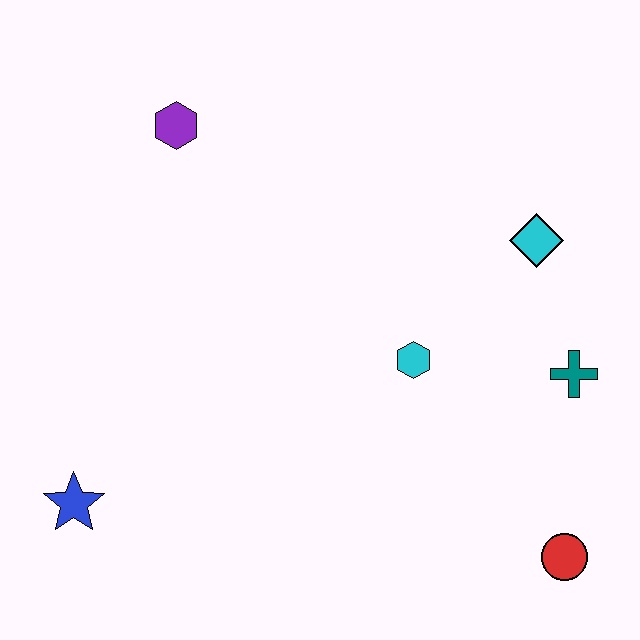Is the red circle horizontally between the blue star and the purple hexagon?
No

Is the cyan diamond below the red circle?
No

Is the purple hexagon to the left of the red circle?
Yes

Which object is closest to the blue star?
The cyan hexagon is closest to the blue star.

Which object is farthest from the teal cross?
The blue star is farthest from the teal cross.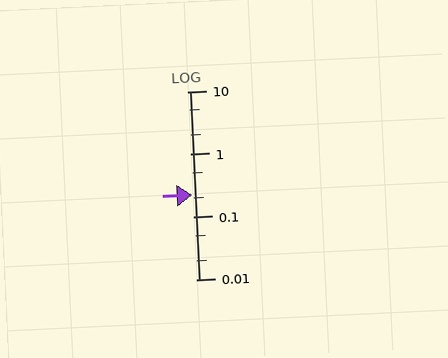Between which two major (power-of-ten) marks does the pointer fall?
The pointer is between 0.1 and 1.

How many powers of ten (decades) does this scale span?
The scale spans 3 decades, from 0.01 to 10.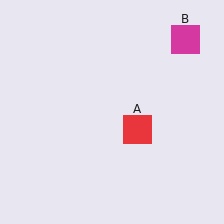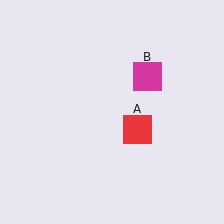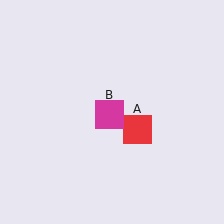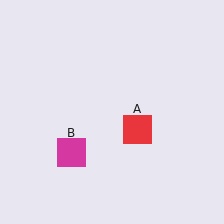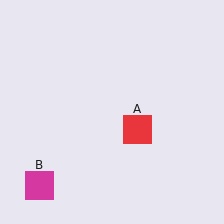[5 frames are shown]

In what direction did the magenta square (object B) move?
The magenta square (object B) moved down and to the left.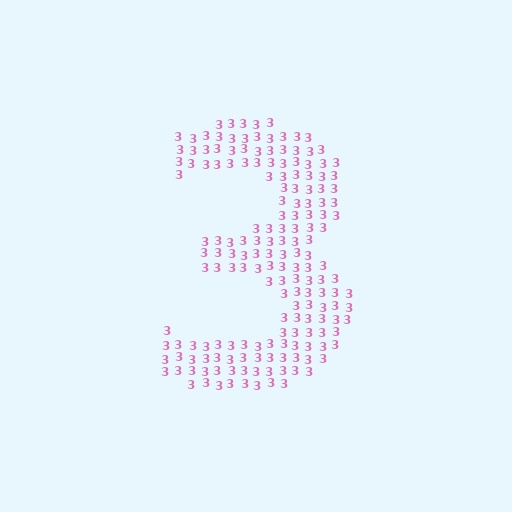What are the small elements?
The small elements are digit 3's.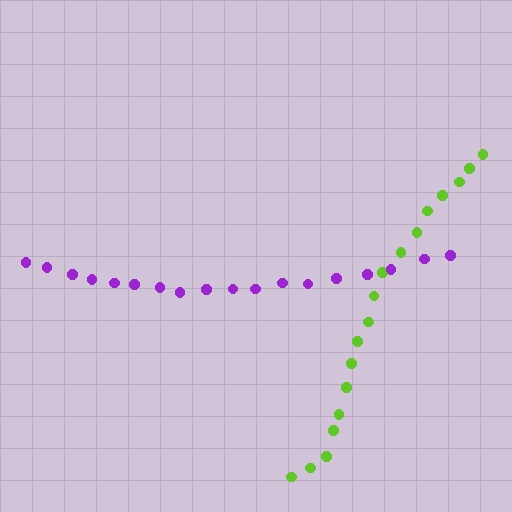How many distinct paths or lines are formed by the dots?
There are 2 distinct paths.